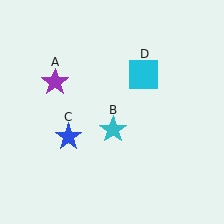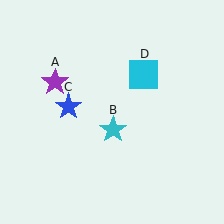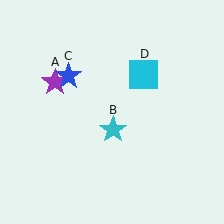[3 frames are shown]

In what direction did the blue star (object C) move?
The blue star (object C) moved up.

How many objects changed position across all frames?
1 object changed position: blue star (object C).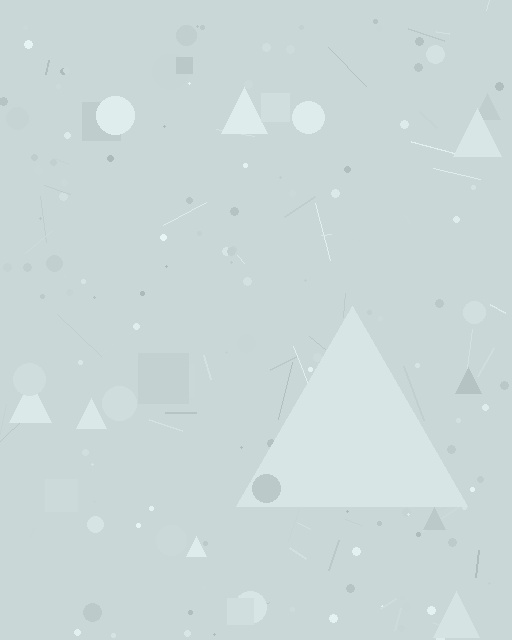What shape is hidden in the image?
A triangle is hidden in the image.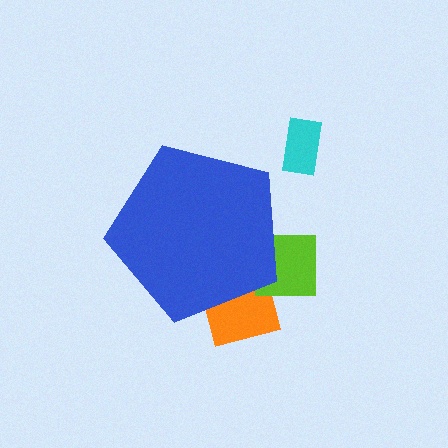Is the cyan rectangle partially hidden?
No, the cyan rectangle is fully visible.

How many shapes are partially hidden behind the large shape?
2 shapes are partially hidden.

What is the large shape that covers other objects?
A blue pentagon.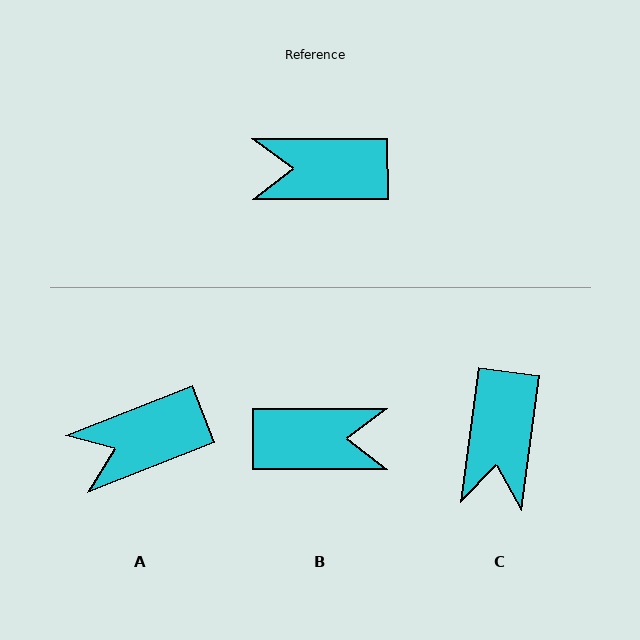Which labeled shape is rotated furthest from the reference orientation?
B, about 180 degrees away.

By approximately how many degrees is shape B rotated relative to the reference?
Approximately 180 degrees counter-clockwise.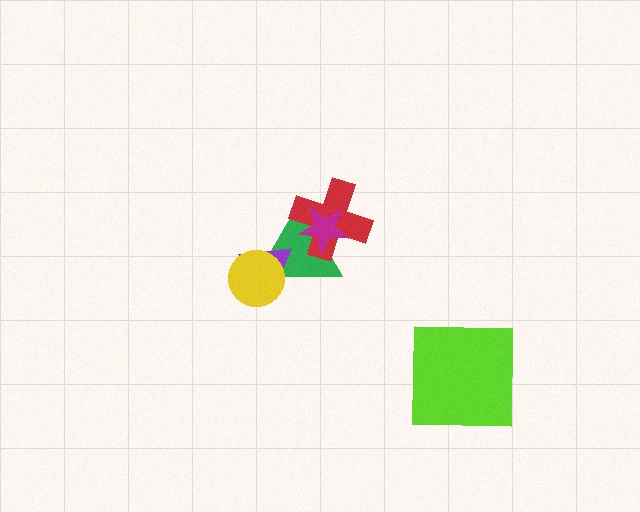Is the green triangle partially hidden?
Yes, it is partially covered by another shape.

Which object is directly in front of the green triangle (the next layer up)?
The red cross is directly in front of the green triangle.